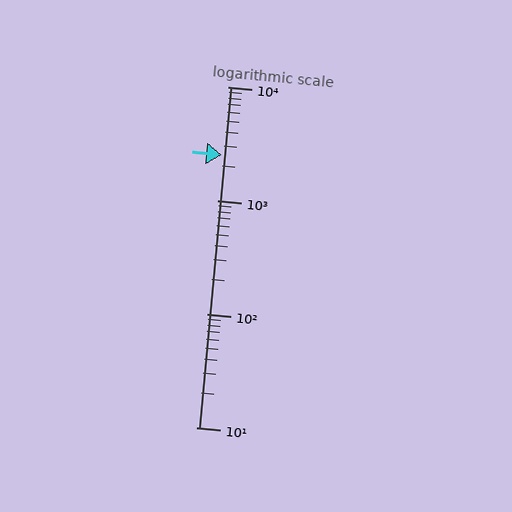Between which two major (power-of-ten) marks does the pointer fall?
The pointer is between 1000 and 10000.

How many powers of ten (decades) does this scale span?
The scale spans 3 decades, from 10 to 10000.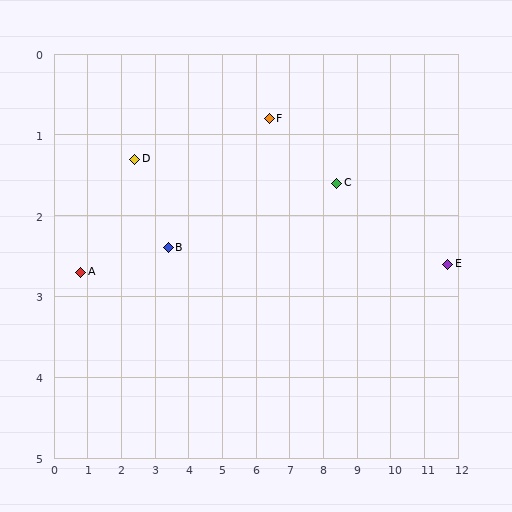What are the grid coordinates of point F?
Point F is at approximately (6.4, 0.8).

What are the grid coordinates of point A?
Point A is at approximately (0.8, 2.7).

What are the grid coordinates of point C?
Point C is at approximately (8.4, 1.6).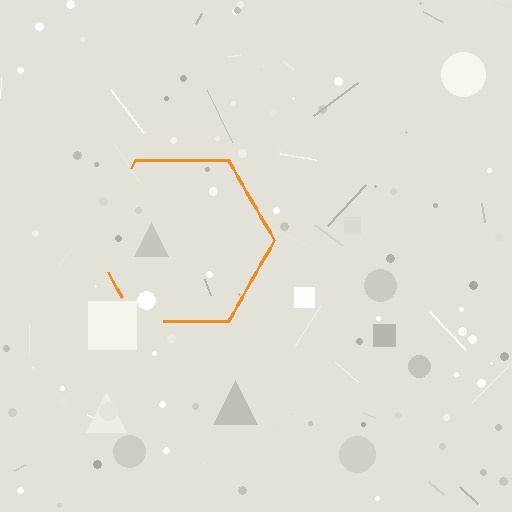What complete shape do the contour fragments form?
The contour fragments form a hexagon.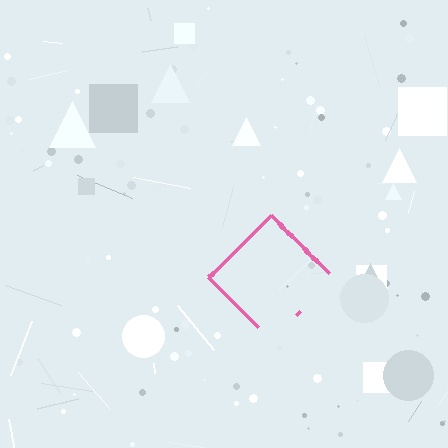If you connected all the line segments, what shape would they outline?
They would outline a diamond.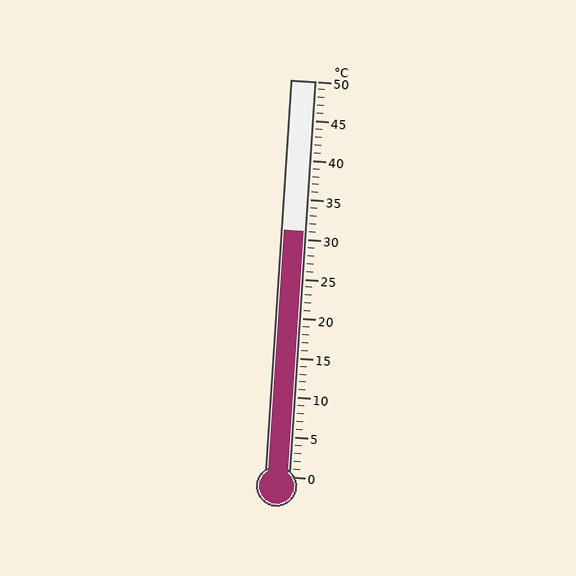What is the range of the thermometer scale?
The thermometer scale ranges from 0°C to 50°C.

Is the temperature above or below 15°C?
The temperature is above 15°C.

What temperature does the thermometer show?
The thermometer shows approximately 31°C.